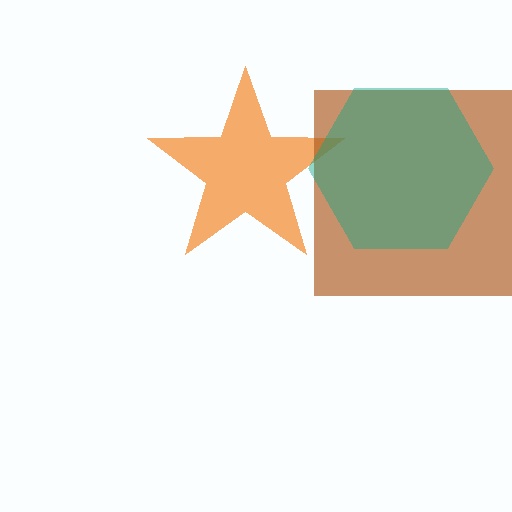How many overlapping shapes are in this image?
There are 3 overlapping shapes in the image.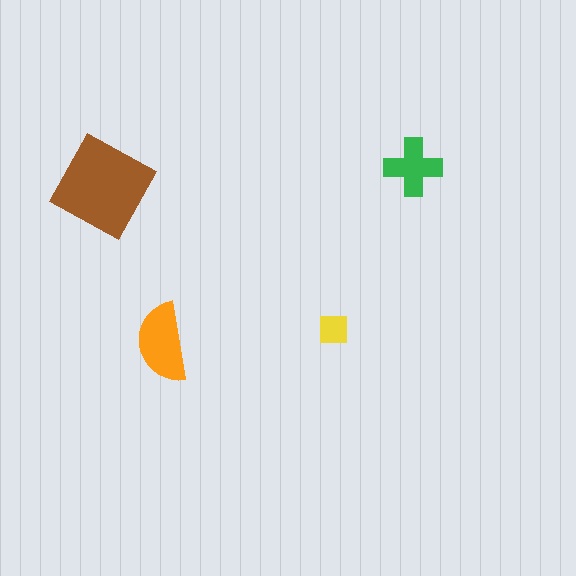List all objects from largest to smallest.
The brown diamond, the orange semicircle, the green cross, the yellow square.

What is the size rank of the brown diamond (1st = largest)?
1st.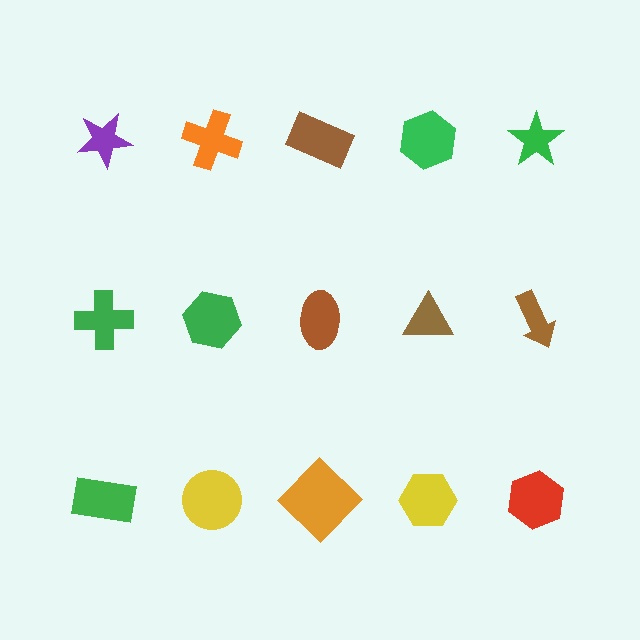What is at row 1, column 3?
A brown rectangle.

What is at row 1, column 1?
A purple star.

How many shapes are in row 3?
5 shapes.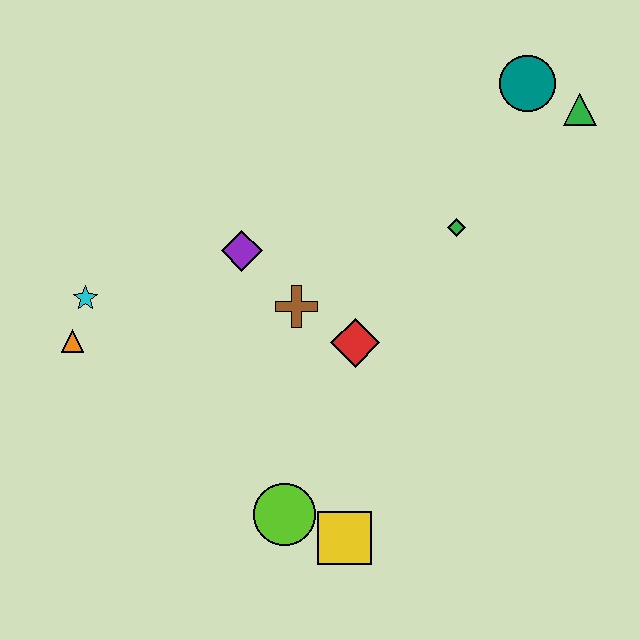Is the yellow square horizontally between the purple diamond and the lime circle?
No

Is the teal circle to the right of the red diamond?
Yes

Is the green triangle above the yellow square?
Yes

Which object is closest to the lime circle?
The yellow square is closest to the lime circle.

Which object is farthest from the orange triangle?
The green triangle is farthest from the orange triangle.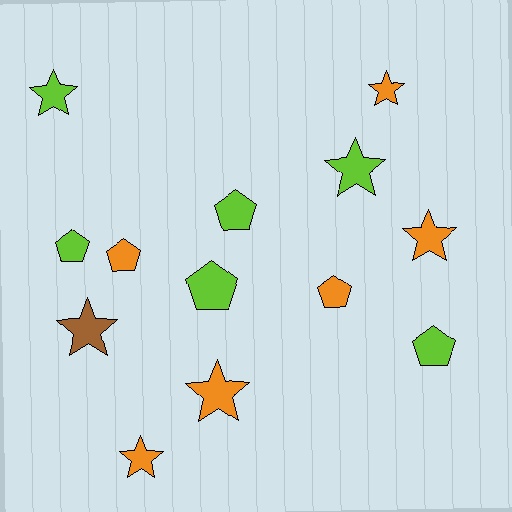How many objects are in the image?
There are 13 objects.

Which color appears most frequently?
Lime, with 6 objects.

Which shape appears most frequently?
Star, with 7 objects.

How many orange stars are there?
There are 4 orange stars.